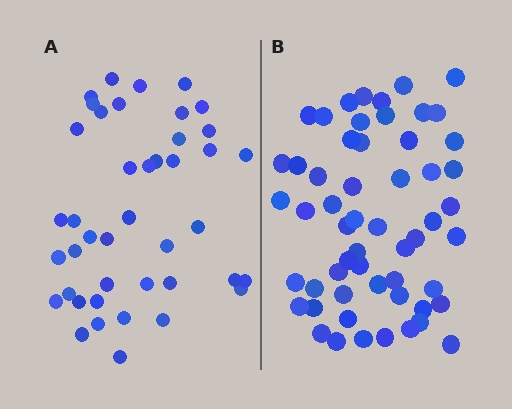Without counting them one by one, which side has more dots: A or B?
Region B (the right region) has more dots.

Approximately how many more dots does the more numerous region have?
Region B has approximately 15 more dots than region A.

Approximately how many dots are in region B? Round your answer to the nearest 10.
About 60 dots. (The exact count is 56, which rounds to 60.)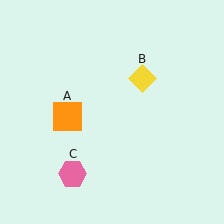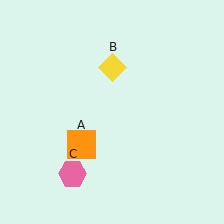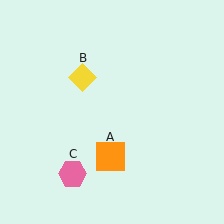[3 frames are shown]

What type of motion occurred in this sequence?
The orange square (object A), yellow diamond (object B) rotated counterclockwise around the center of the scene.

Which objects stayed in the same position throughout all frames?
Pink hexagon (object C) remained stationary.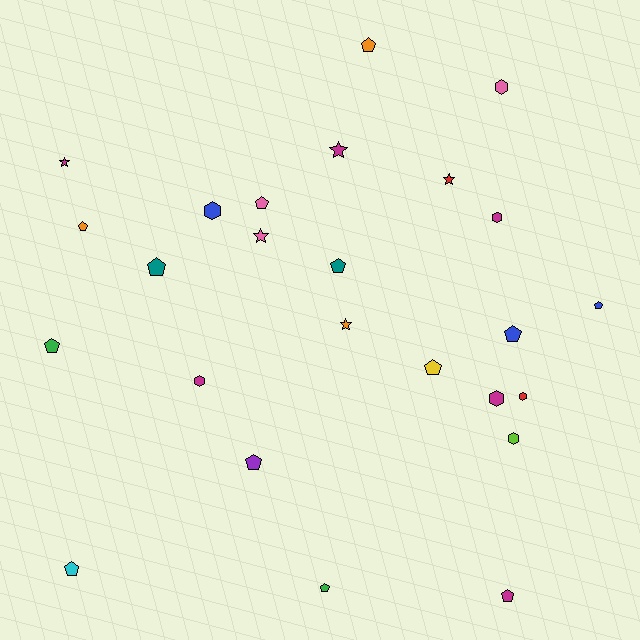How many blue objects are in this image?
There are 3 blue objects.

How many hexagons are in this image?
There are 7 hexagons.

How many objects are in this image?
There are 25 objects.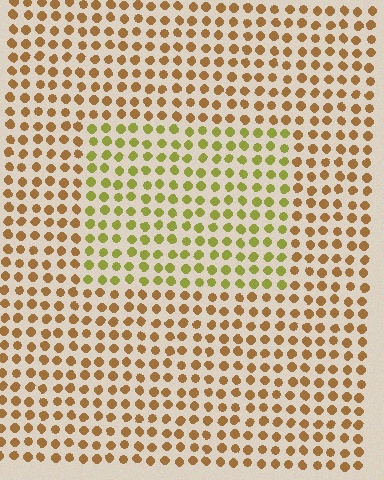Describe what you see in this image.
The image is filled with small brown elements in a uniform arrangement. A rectangle-shaped region is visible where the elements are tinted to a slightly different hue, forming a subtle color boundary.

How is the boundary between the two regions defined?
The boundary is defined purely by a slight shift in hue (about 38 degrees). Spacing, size, and orientation are identical on both sides.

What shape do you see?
I see a rectangle.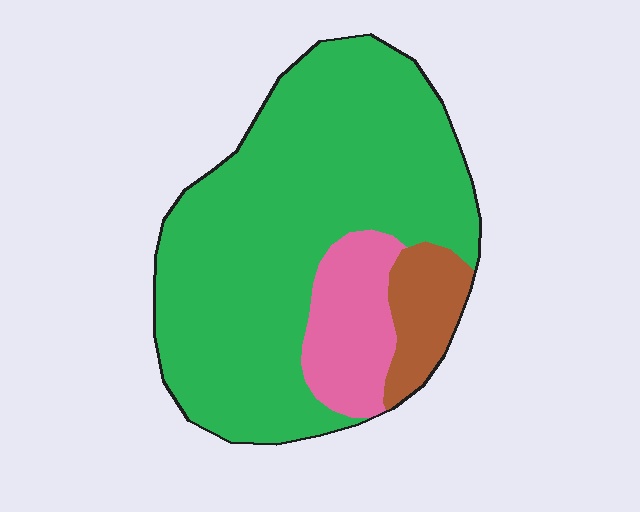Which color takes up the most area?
Green, at roughly 75%.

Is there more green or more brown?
Green.